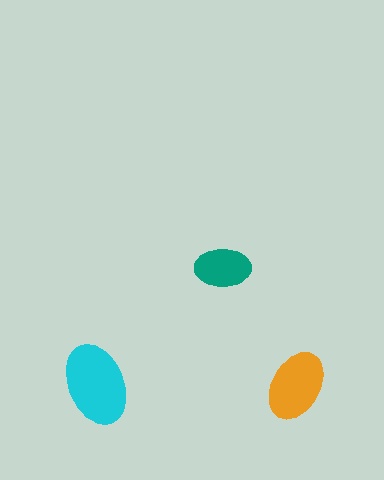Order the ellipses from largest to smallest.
the cyan one, the orange one, the teal one.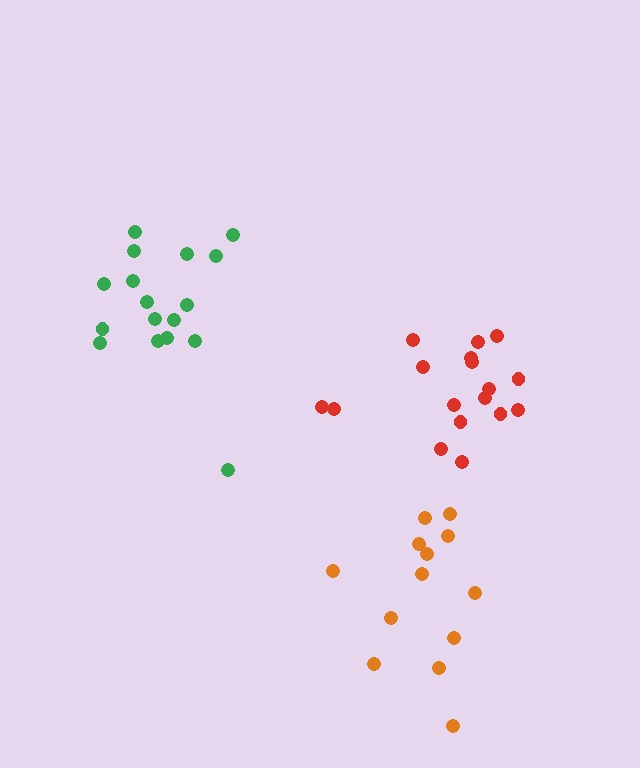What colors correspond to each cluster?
The clusters are colored: red, green, orange.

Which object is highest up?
The green cluster is topmost.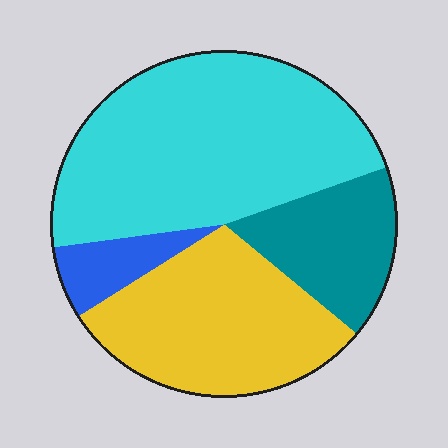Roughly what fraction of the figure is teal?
Teal covers 16% of the figure.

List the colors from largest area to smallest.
From largest to smallest: cyan, yellow, teal, blue.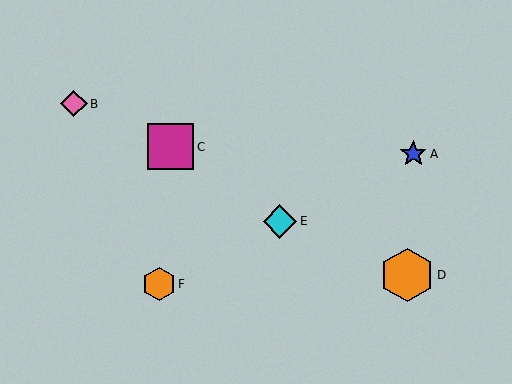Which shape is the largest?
The orange hexagon (labeled D) is the largest.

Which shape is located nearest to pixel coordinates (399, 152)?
The blue star (labeled A) at (413, 154) is nearest to that location.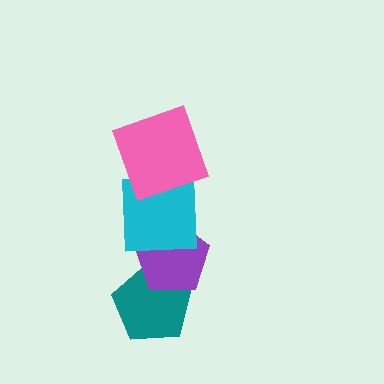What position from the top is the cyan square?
The cyan square is 2nd from the top.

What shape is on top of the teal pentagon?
The purple pentagon is on top of the teal pentagon.